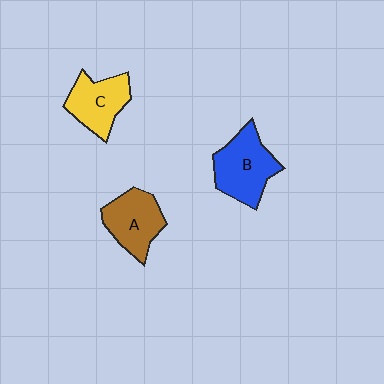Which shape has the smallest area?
Shape C (yellow).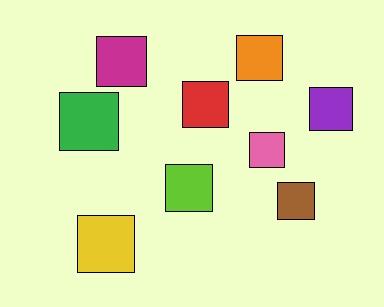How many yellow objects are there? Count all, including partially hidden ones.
There is 1 yellow object.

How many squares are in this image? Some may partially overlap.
There are 9 squares.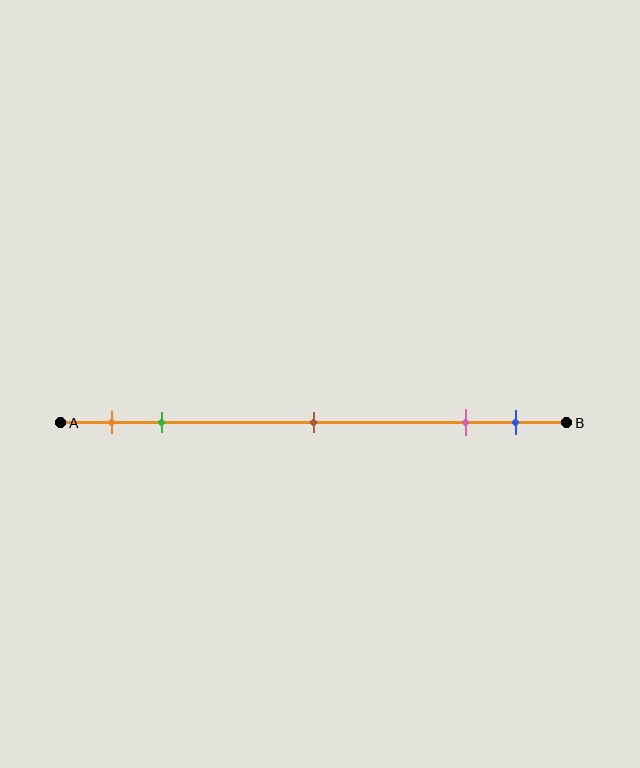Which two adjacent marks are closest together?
The pink and blue marks are the closest adjacent pair.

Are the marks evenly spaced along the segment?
No, the marks are not evenly spaced.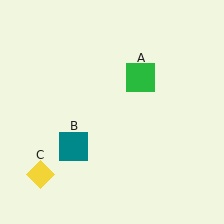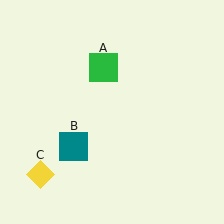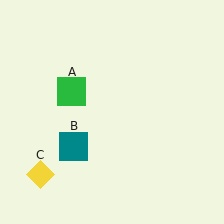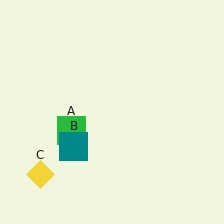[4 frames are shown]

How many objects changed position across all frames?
1 object changed position: green square (object A).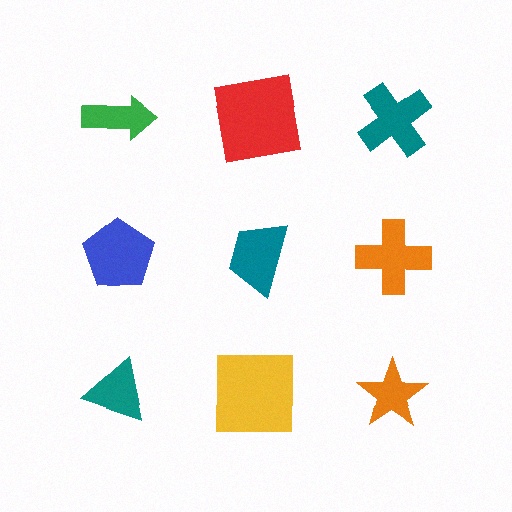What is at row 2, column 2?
A teal trapezoid.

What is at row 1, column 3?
A teal cross.